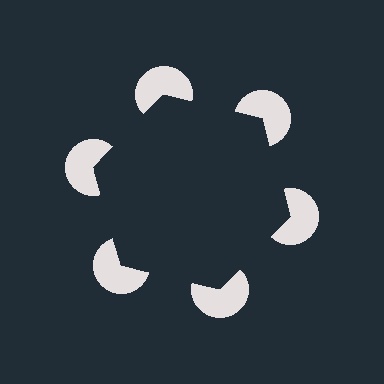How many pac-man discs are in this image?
There are 6 — one at each vertex of the illusory hexagon.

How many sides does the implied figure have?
6 sides.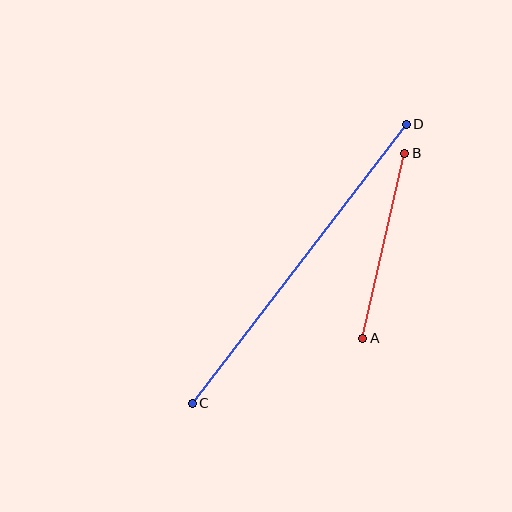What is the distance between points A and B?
The distance is approximately 190 pixels.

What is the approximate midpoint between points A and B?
The midpoint is at approximately (384, 246) pixels.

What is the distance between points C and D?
The distance is approximately 352 pixels.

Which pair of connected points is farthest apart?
Points C and D are farthest apart.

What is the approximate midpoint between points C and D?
The midpoint is at approximately (299, 264) pixels.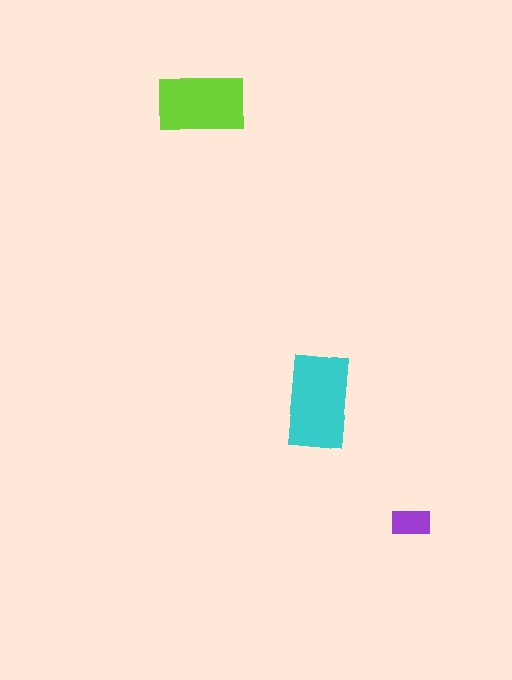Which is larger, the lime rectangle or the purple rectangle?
The lime one.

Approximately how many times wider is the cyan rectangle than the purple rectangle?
About 2.5 times wider.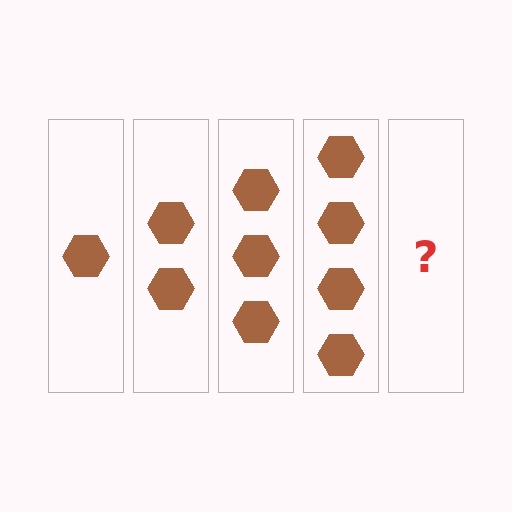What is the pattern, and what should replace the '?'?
The pattern is that each step adds one more hexagon. The '?' should be 5 hexagons.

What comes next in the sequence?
The next element should be 5 hexagons.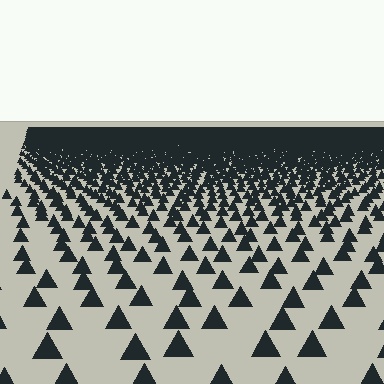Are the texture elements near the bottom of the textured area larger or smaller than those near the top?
Larger. Near the bottom, elements are closer to the viewer and appear at a bigger on-screen size.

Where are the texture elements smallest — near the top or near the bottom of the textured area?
Near the top.